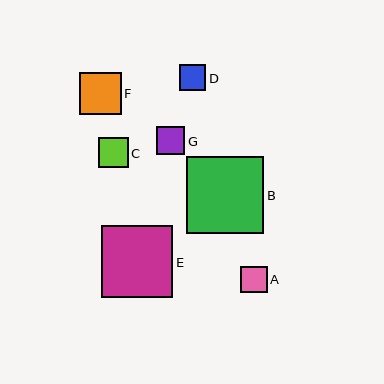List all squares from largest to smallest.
From largest to smallest: B, E, F, C, G, A, D.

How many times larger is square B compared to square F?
Square B is approximately 1.8 times the size of square F.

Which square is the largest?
Square B is the largest with a size of approximately 78 pixels.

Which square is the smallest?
Square D is the smallest with a size of approximately 26 pixels.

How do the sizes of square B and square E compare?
Square B and square E are approximately the same size.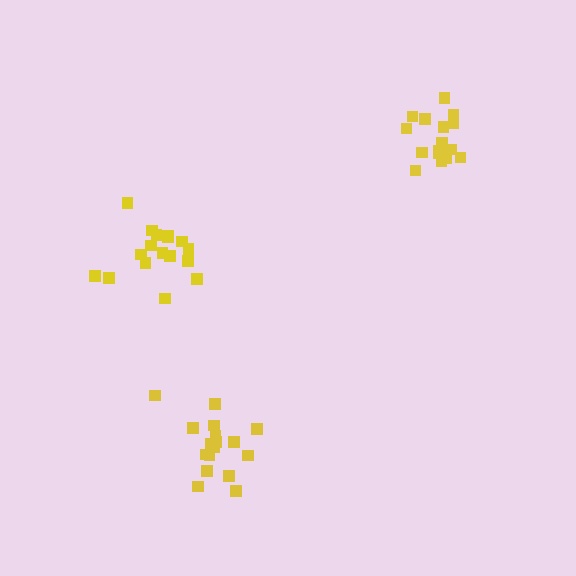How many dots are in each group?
Group 1: 17 dots, Group 2: 17 dots, Group 3: 17 dots (51 total).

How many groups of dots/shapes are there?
There are 3 groups.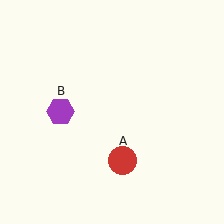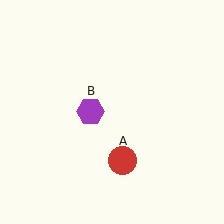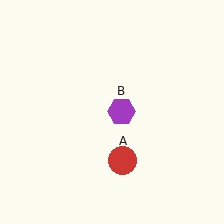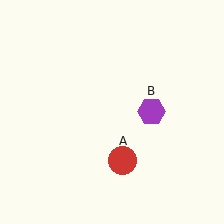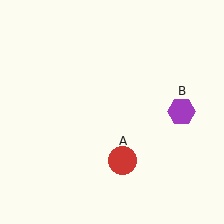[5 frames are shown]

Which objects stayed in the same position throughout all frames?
Red circle (object A) remained stationary.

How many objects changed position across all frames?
1 object changed position: purple hexagon (object B).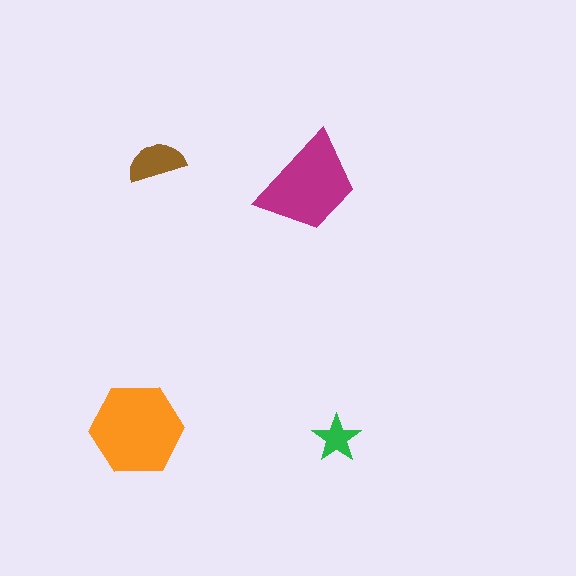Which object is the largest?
The orange hexagon.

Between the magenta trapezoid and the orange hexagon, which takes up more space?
The orange hexagon.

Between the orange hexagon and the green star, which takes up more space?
The orange hexagon.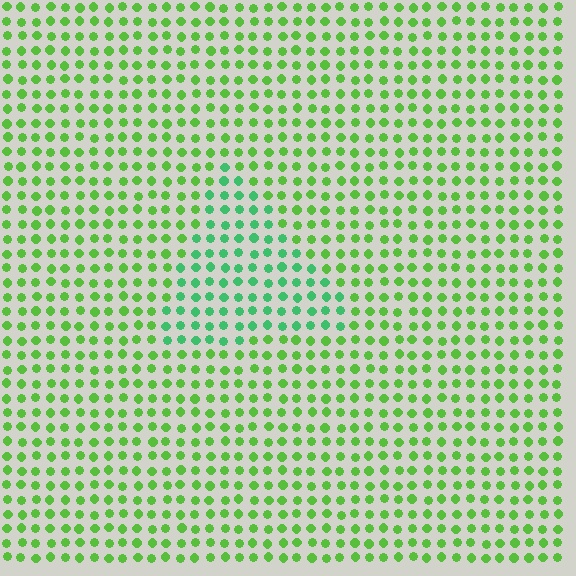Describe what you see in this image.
The image is filled with small lime elements in a uniform arrangement. A triangle-shaped region is visible where the elements are tinted to a slightly different hue, forming a subtle color boundary.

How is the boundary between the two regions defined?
The boundary is defined purely by a slight shift in hue (about 34 degrees). Spacing, size, and orientation are identical on both sides.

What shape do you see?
I see a triangle.